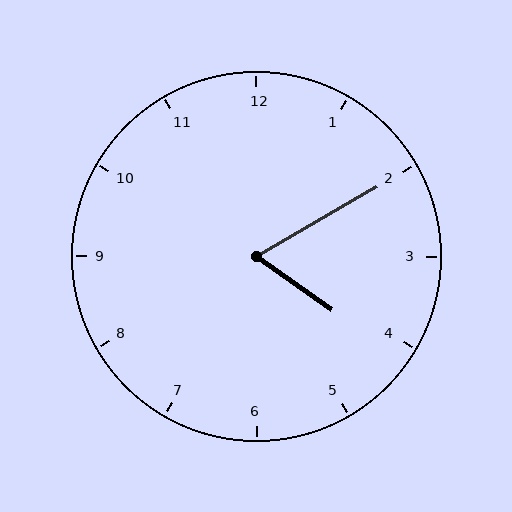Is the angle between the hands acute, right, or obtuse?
It is acute.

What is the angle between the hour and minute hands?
Approximately 65 degrees.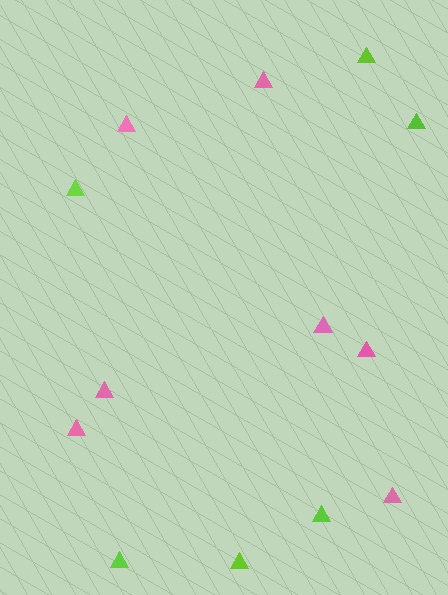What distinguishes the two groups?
There are 2 groups: one group of lime triangles (6) and one group of pink triangles (7).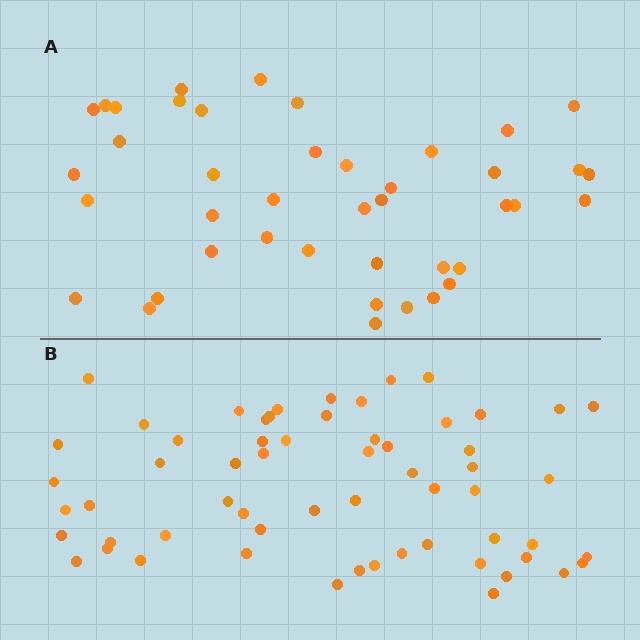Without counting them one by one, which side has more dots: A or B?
Region B (the bottom region) has more dots.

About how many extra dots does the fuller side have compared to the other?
Region B has approximately 20 more dots than region A.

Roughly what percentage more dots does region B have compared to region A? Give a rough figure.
About 45% more.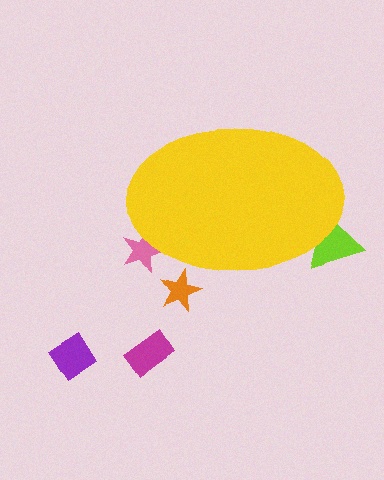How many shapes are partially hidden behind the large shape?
3 shapes are partially hidden.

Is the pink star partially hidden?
Yes, the pink star is partially hidden behind the yellow ellipse.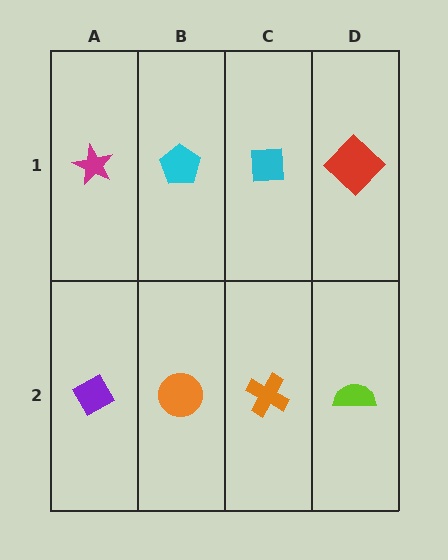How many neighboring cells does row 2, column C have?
3.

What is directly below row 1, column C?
An orange cross.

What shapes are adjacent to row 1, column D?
A lime semicircle (row 2, column D), a cyan square (row 1, column C).